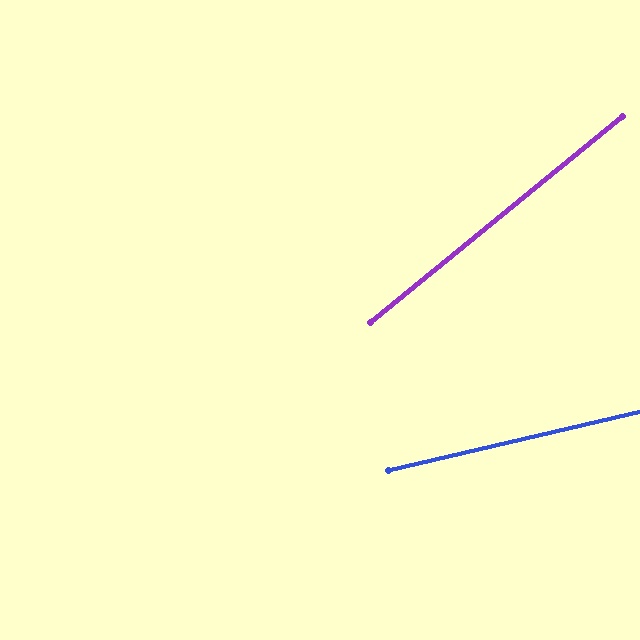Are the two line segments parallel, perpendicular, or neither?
Neither parallel nor perpendicular — they differ by about 26°.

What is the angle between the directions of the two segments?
Approximately 26 degrees.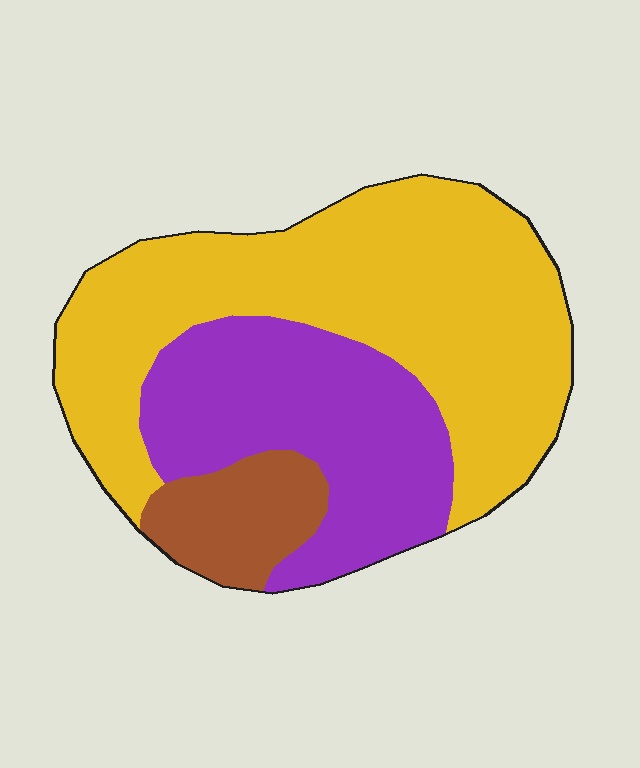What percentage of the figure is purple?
Purple covers about 30% of the figure.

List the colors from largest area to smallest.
From largest to smallest: yellow, purple, brown.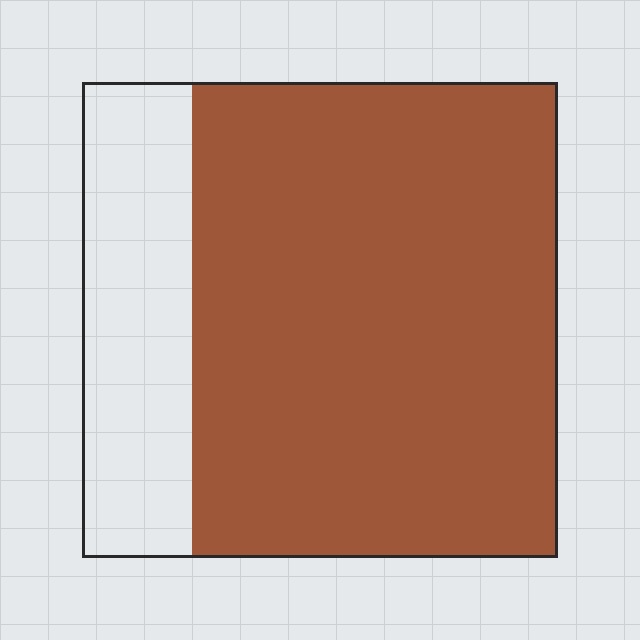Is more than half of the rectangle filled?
Yes.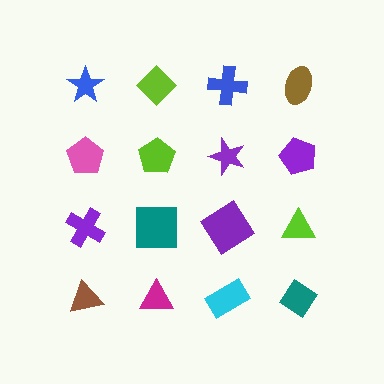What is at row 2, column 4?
A purple pentagon.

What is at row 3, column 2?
A teal square.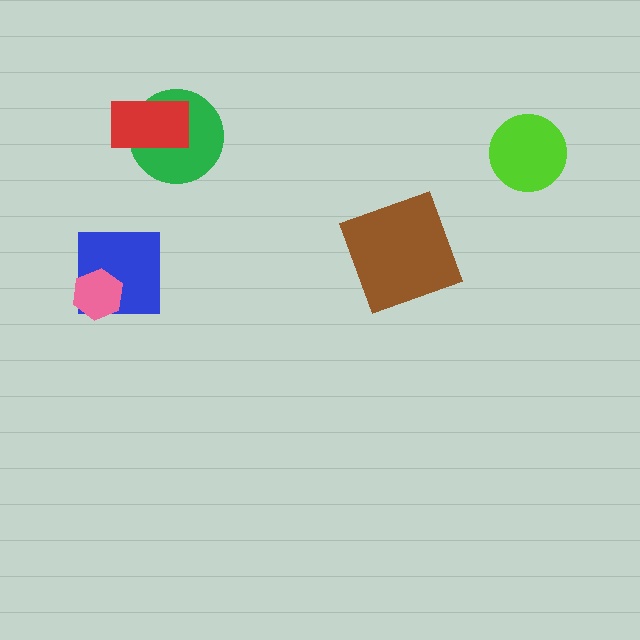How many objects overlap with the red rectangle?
1 object overlaps with the red rectangle.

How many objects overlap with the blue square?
1 object overlaps with the blue square.